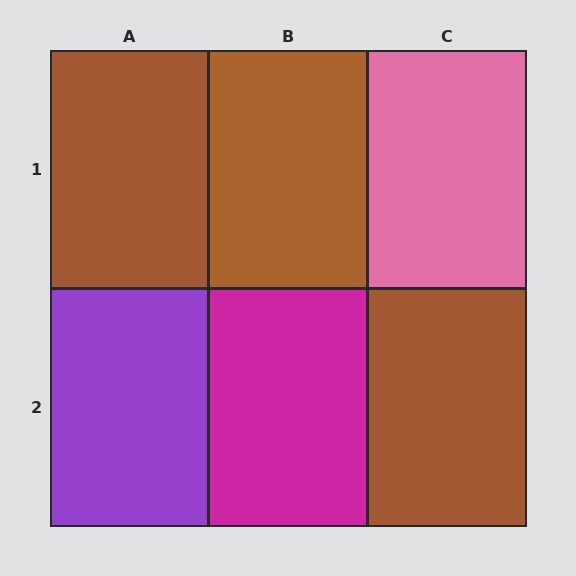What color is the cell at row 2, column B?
Magenta.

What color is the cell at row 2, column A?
Purple.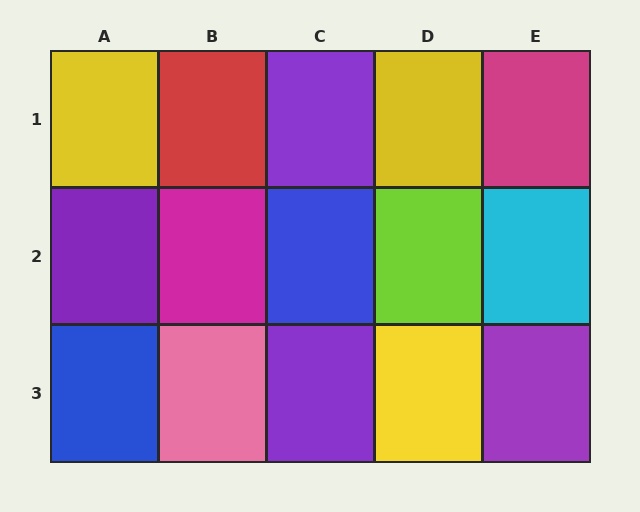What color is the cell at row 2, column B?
Magenta.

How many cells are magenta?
2 cells are magenta.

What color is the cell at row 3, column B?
Pink.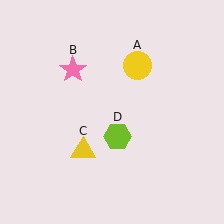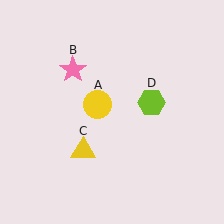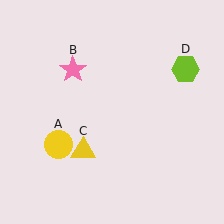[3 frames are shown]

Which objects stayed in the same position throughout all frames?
Pink star (object B) and yellow triangle (object C) remained stationary.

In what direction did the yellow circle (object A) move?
The yellow circle (object A) moved down and to the left.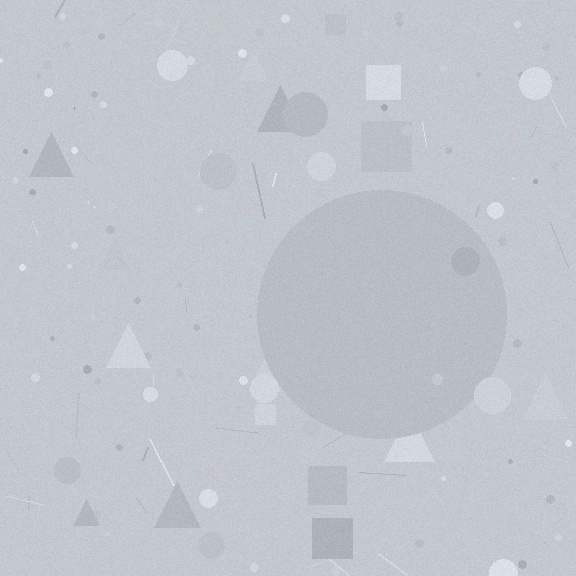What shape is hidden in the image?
A circle is hidden in the image.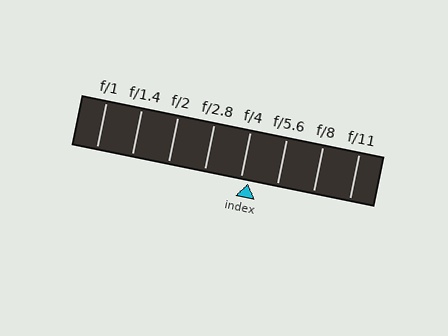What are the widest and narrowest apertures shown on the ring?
The widest aperture shown is f/1 and the narrowest is f/11.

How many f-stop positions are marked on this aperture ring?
There are 8 f-stop positions marked.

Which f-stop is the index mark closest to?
The index mark is closest to f/4.